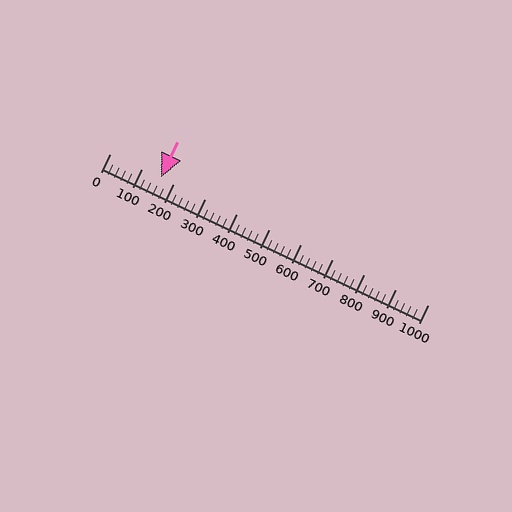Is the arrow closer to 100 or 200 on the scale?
The arrow is closer to 200.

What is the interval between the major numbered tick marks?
The major tick marks are spaced 100 units apart.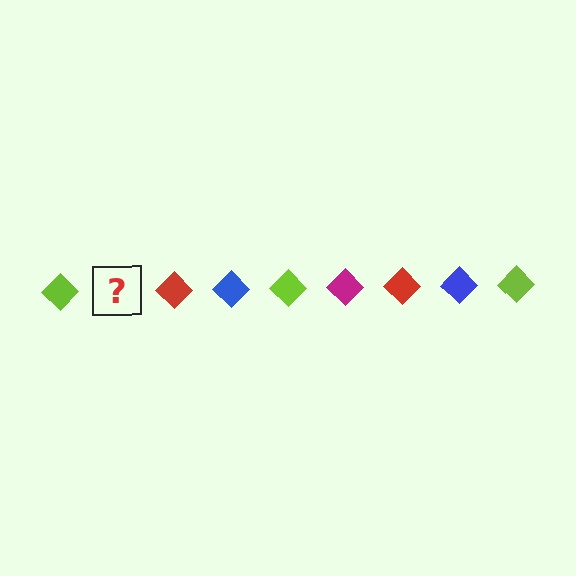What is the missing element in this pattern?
The missing element is a magenta diamond.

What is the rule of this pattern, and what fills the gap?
The rule is that the pattern cycles through lime, magenta, red, blue diamonds. The gap should be filled with a magenta diamond.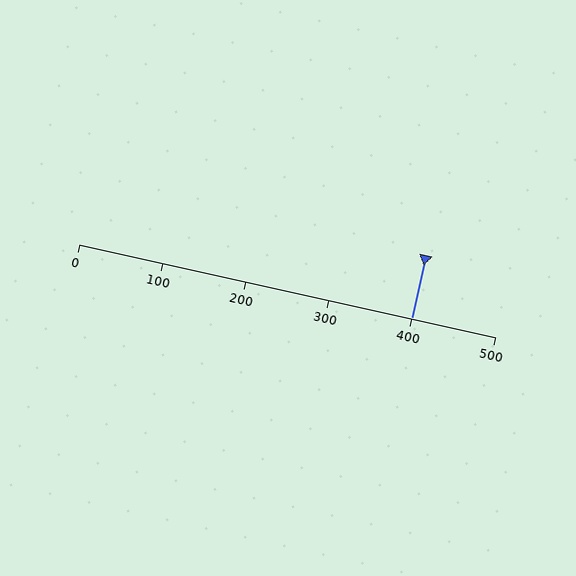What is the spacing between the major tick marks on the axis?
The major ticks are spaced 100 apart.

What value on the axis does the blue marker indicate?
The marker indicates approximately 400.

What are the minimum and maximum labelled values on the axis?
The axis runs from 0 to 500.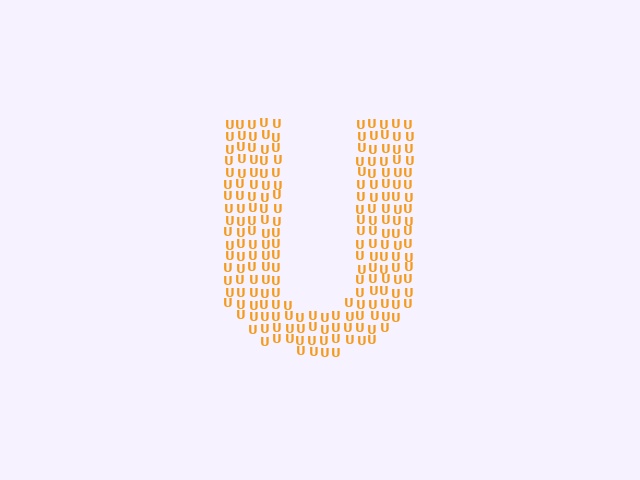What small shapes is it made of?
It is made of small letter U's.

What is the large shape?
The large shape is the letter U.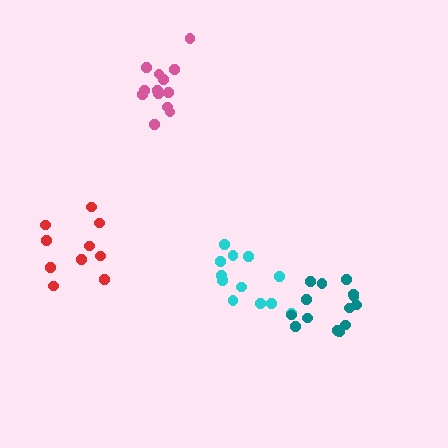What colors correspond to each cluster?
The clusters are colored: pink, cyan, red, teal.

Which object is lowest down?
The teal cluster is bottommost.